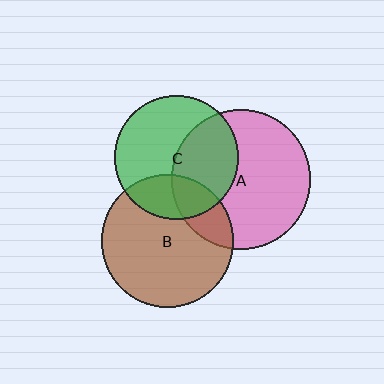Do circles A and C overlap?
Yes.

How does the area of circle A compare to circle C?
Approximately 1.3 times.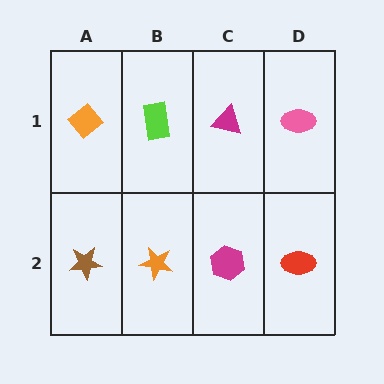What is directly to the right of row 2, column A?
An orange star.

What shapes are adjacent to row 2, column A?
An orange diamond (row 1, column A), an orange star (row 2, column B).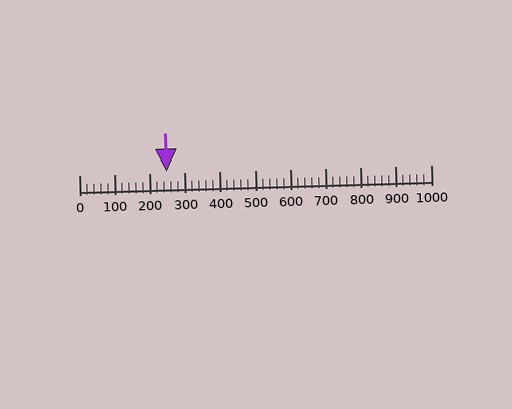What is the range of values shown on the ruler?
The ruler shows values from 0 to 1000.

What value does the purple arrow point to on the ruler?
The purple arrow points to approximately 249.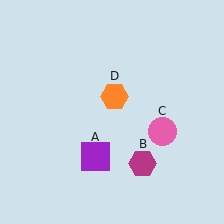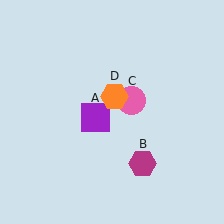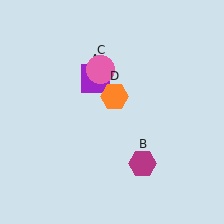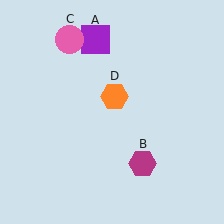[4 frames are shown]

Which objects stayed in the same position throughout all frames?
Magenta hexagon (object B) and orange hexagon (object D) remained stationary.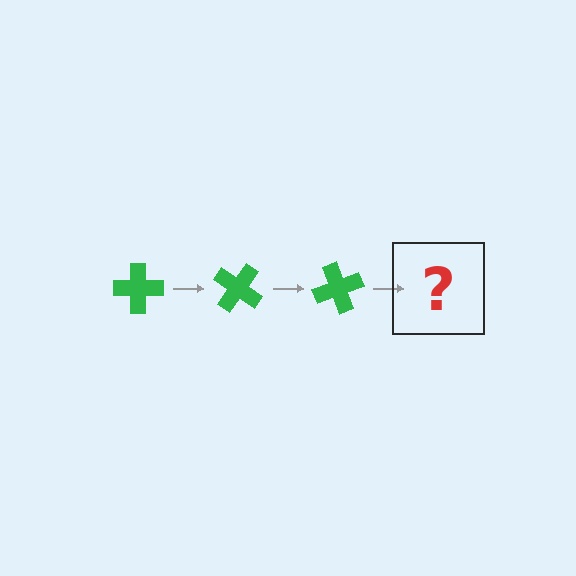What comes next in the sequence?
The next element should be a green cross rotated 105 degrees.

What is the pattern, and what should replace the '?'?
The pattern is that the cross rotates 35 degrees each step. The '?' should be a green cross rotated 105 degrees.